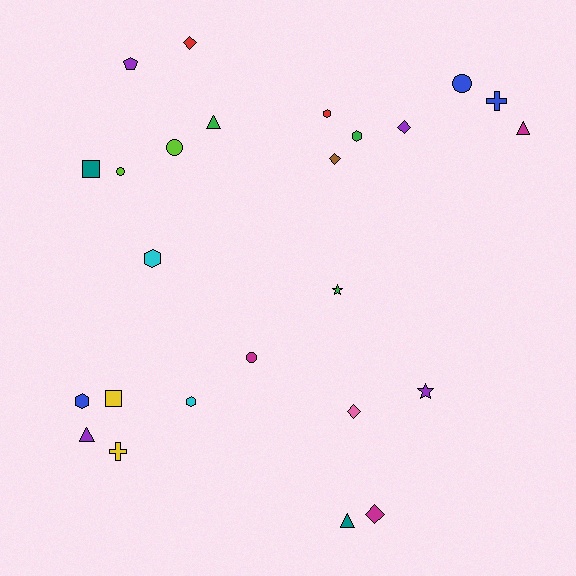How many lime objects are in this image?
There are 2 lime objects.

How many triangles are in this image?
There are 4 triangles.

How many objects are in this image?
There are 25 objects.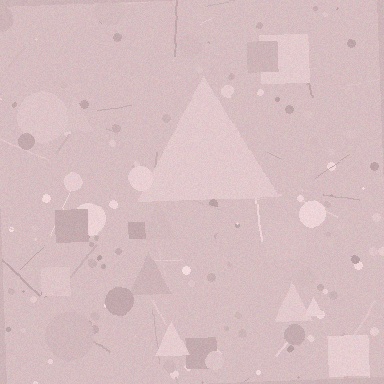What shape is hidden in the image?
A triangle is hidden in the image.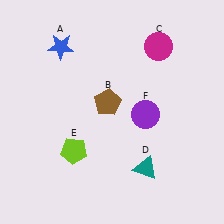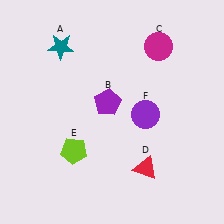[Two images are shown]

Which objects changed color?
A changed from blue to teal. B changed from brown to purple. D changed from teal to red.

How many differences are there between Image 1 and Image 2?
There are 3 differences between the two images.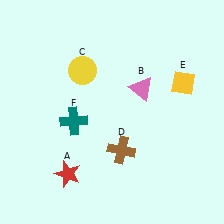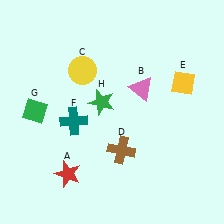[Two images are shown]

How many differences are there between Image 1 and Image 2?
There are 2 differences between the two images.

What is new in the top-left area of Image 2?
A green star (H) was added in the top-left area of Image 2.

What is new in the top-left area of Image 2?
A green diamond (G) was added in the top-left area of Image 2.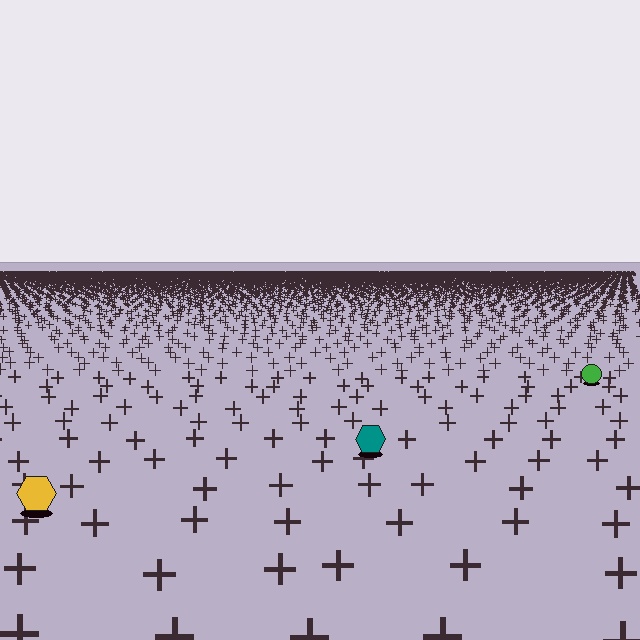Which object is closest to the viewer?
The yellow hexagon is closest. The texture marks near it are larger and more spread out.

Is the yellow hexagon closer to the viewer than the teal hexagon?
Yes. The yellow hexagon is closer — you can tell from the texture gradient: the ground texture is coarser near it.